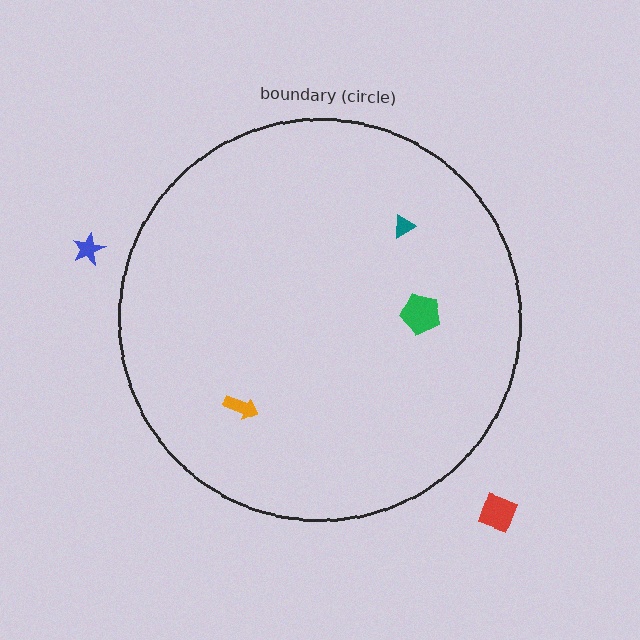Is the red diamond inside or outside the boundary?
Outside.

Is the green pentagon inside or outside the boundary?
Inside.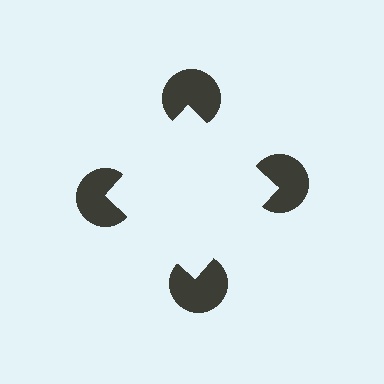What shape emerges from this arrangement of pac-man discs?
An illusory square — its edges are inferred from the aligned wedge cuts in the pac-man discs, not physically drawn.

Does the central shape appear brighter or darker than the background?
It typically appears slightly brighter than the background, even though no actual brightness change is drawn.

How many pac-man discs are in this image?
There are 4 — one at each vertex of the illusory square.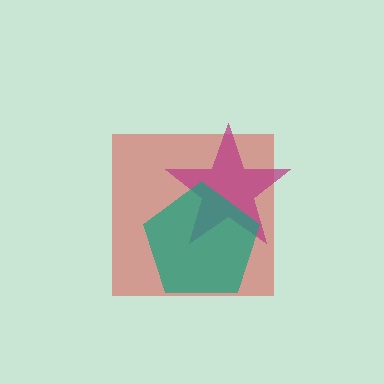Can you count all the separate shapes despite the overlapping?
Yes, there are 3 separate shapes.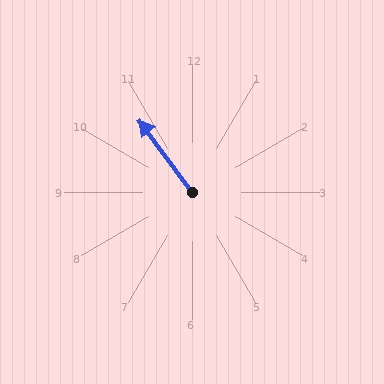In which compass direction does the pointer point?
Northwest.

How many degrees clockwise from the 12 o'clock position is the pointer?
Approximately 324 degrees.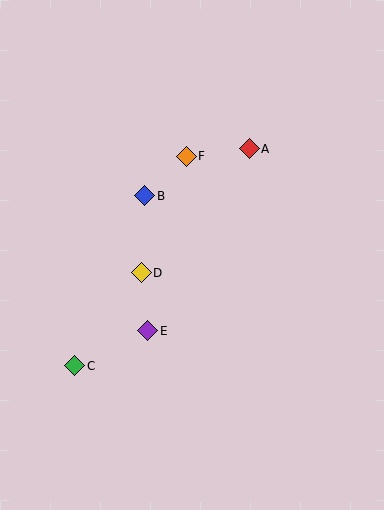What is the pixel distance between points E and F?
The distance between E and F is 179 pixels.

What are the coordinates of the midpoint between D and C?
The midpoint between D and C is at (108, 319).